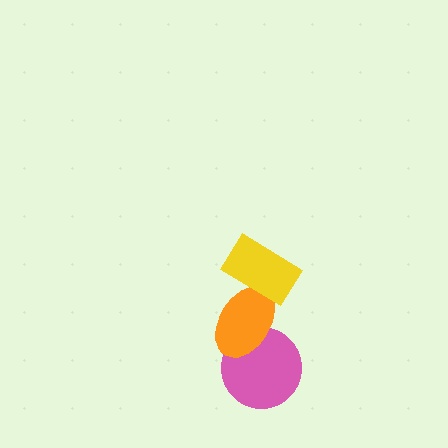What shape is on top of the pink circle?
The orange ellipse is on top of the pink circle.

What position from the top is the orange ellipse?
The orange ellipse is 2nd from the top.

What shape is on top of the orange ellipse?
The yellow rectangle is on top of the orange ellipse.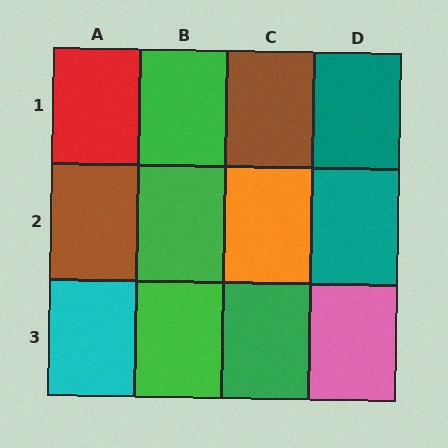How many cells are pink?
1 cell is pink.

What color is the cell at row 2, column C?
Orange.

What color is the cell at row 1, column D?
Teal.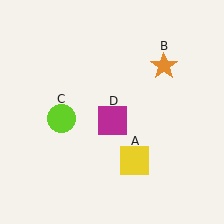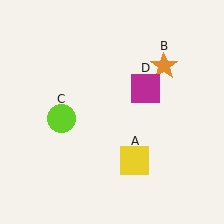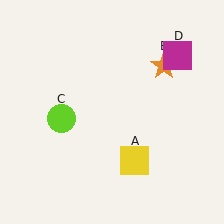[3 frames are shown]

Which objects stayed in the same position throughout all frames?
Yellow square (object A) and orange star (object B) and lime circle (object C) remained stationary.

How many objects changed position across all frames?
1 object changed position: magenta square (object D).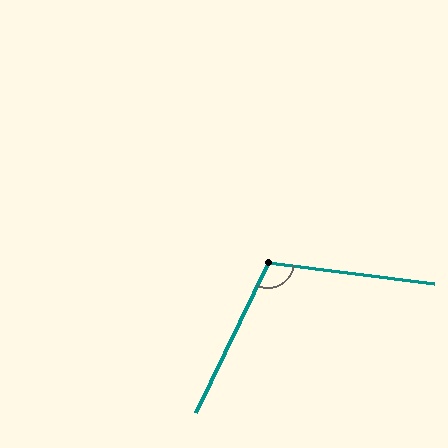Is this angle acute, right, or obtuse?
It is obtuse.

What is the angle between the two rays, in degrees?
Approximately 108 degrees.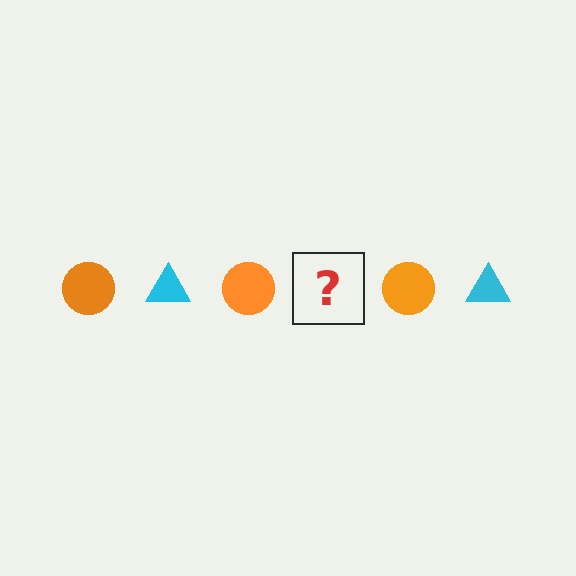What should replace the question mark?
The question mark should be replaced with a cyan triangle.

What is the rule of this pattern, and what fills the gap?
The rule is that the pattern alternates between orange circle and cyan triangle. The gap should be filled with a cyan triangle.